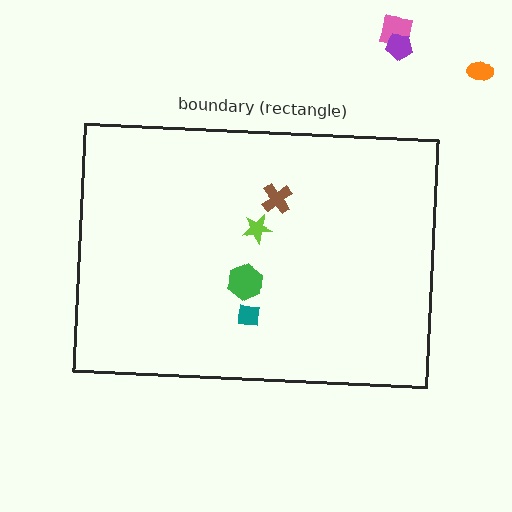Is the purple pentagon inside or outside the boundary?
Outside.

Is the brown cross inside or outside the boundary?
Inside.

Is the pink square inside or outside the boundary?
Outside.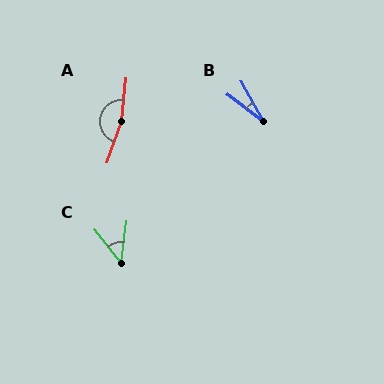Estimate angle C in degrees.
Approximately 46 degrees.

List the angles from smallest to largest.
B (24°), C (46°), A (167°).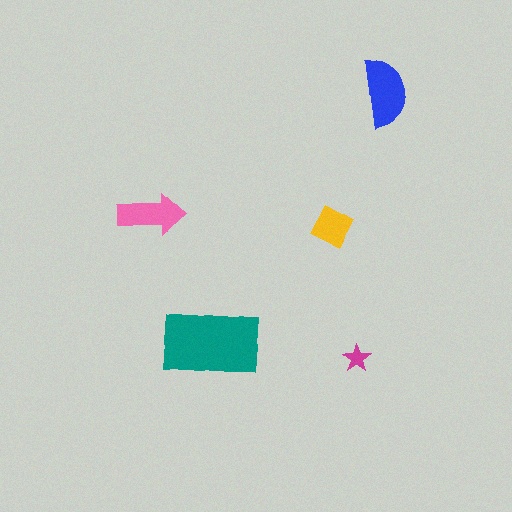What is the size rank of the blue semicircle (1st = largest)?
2nd.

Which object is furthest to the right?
The blue semicircle is rightmost.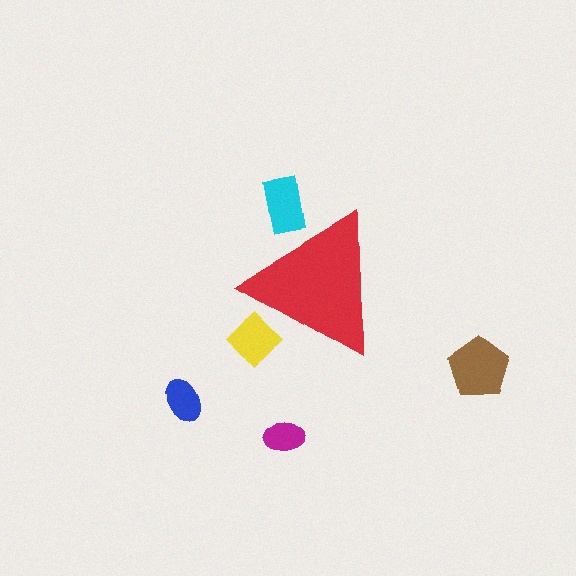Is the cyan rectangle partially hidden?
Yes, the cyan rectangle is partially hidden behind the red triangle.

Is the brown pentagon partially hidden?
No, the brown pentagon is fully visible.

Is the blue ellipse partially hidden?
No, the blue ellipse is fully visible.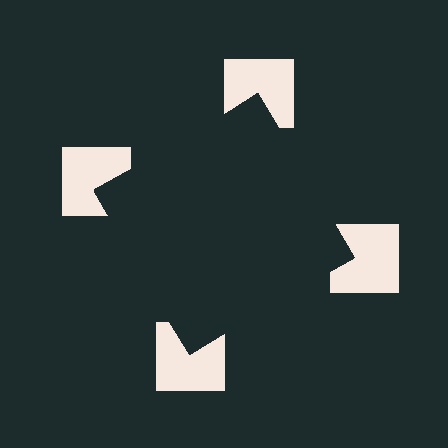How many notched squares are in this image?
There are 4 — one at each vertex of the illusory square.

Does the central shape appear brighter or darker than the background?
It typically appears slightly darker than the background, even though no actual brightness change is drawn.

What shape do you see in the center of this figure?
An illusory square — its edges are inferred from the aligned wedge cuts in the notched squares, not physically drawn.